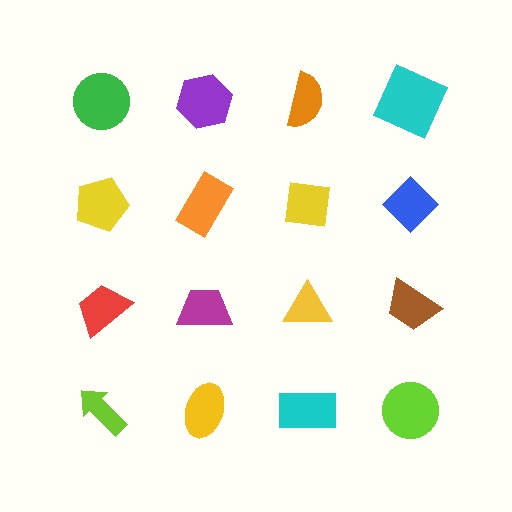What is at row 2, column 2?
An orange rectangle.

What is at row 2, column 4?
A blue diamond.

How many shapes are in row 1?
4 shapes.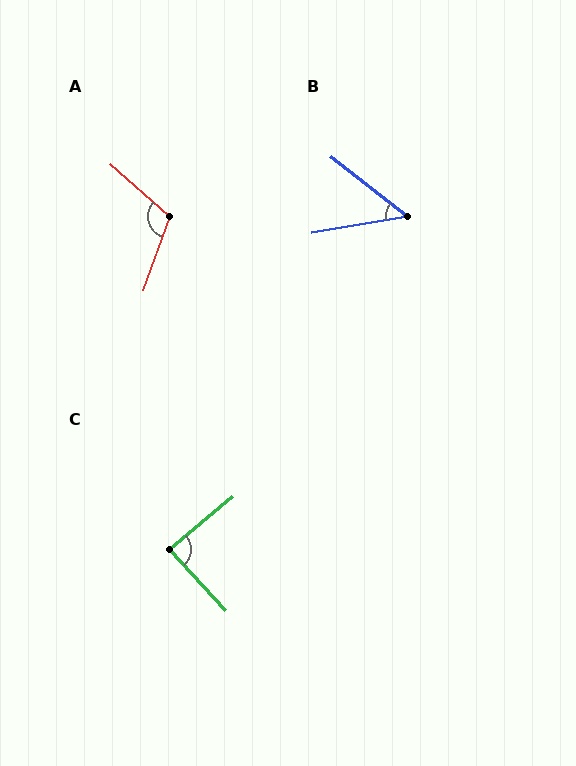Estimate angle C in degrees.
Approximately 87 degrees.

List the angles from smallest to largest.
B (47°), C (87°), A (112°).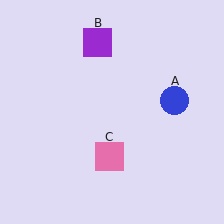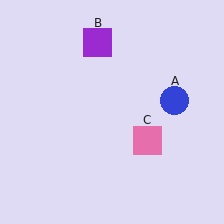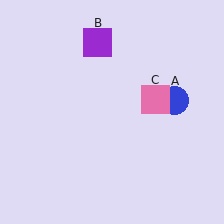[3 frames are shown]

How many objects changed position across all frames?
1 object changed position: pink square (object C).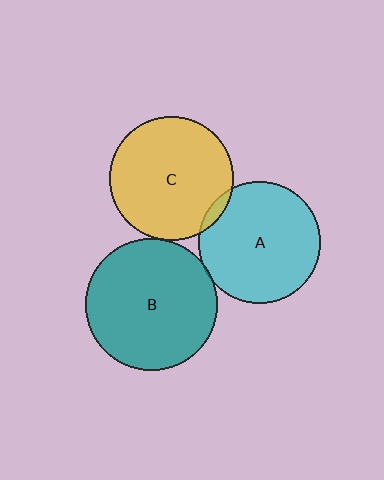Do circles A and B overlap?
Yes.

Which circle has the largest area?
Circle B (teal).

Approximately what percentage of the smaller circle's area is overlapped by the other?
Approximately 5%.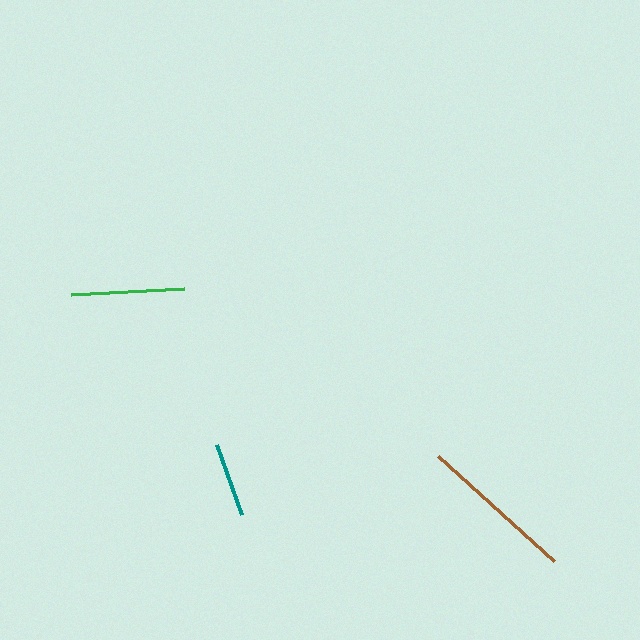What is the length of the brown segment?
The brown segment is approximately 156 pixels long.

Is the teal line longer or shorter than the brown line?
The brown line is longer than the teal line.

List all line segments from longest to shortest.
From longest to shortest: brown, green, teal.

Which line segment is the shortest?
The teal line is the shortest at approximately 74 pixels.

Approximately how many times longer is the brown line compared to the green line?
The brown line is approximately 1.4 times the length of the green line.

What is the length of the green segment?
The green segment is approximately 113 pixels long.